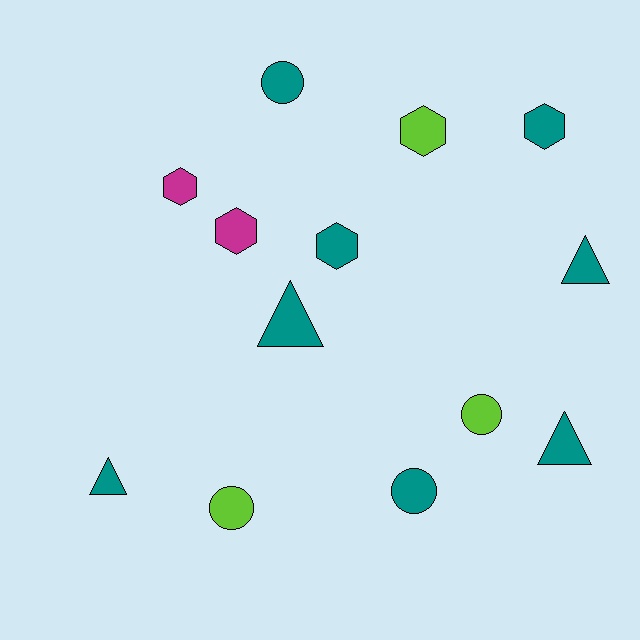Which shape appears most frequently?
Hexagon, with 5 objects.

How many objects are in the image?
There are 13 objects.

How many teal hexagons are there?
There are 2 teal hexagons.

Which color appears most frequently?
Teal, with 8 objects.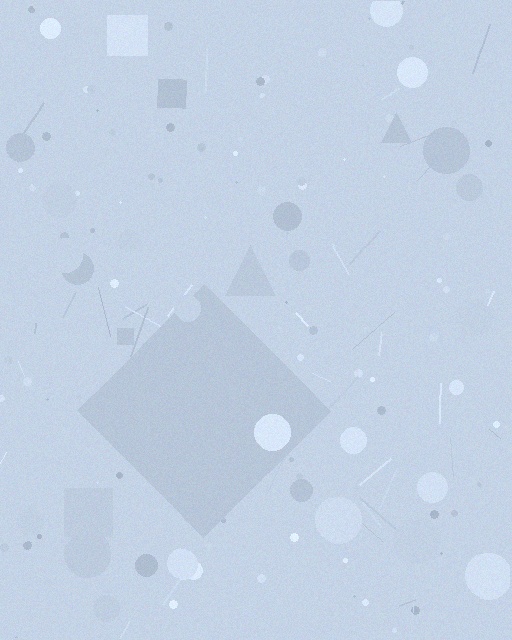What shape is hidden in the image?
A diamond is hidden in the image.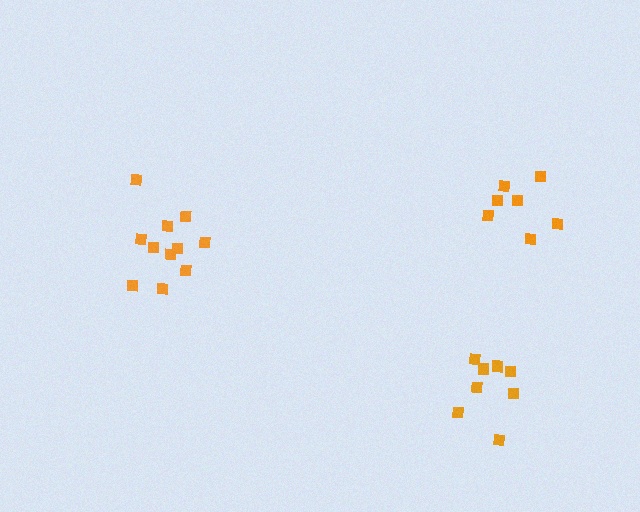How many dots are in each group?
Group 1: 11 dots, Group 2: 8 dots, Group 3: 8 dots (27 total).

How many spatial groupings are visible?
There are 3 spatial groupings.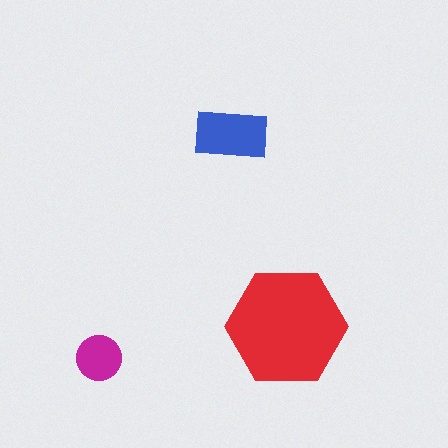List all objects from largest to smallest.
The red hexagon, the blue rectangle, the magenta circle.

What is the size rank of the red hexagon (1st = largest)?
1st.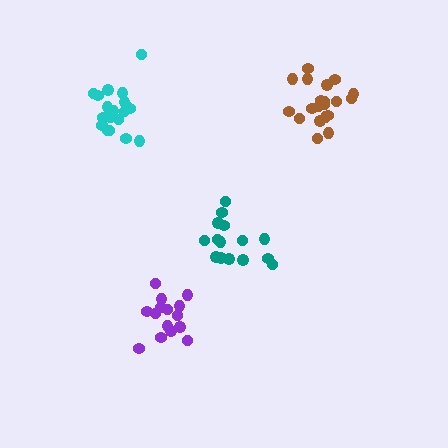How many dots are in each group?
Group 1: 15 dots, Group 2: 19 dots, Group 3: 15 dots, Group 4: 20 dots (69 total).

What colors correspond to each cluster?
The clusters are colored: teal, cyan, purple, brown.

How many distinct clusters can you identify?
There are 4 distinct clusters.